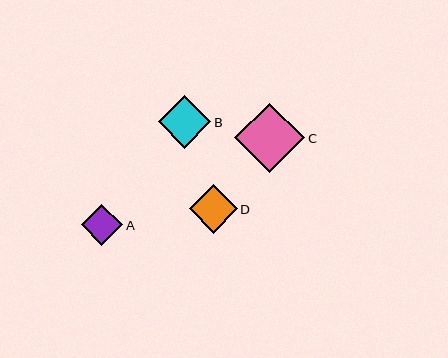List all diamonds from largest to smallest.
From largest to smallest: C, B, D, A.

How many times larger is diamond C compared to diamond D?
Diamond C is approximately 1.4 times the size of diamond D.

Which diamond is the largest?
Diamond C is the largest with a size of approximately 70 pixels.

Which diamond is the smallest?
Diamond A is the smallest with a size of approximately 41 pixels.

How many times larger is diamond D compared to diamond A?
Diamond D is approximately 1.2 times the size of diamond A.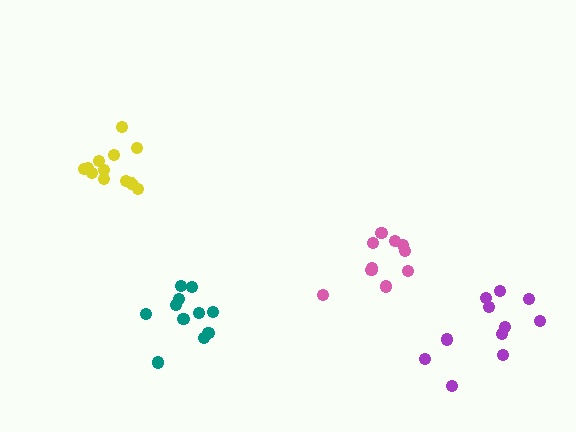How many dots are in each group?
Group 1: 12 dots, Group 2: 10 dots, Group 3: 11 dots, Group 4: 11 dots (44 total).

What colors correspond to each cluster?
The clusters are colored: yellow, pink, purple, teal.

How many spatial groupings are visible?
There are 4 spatial groupings.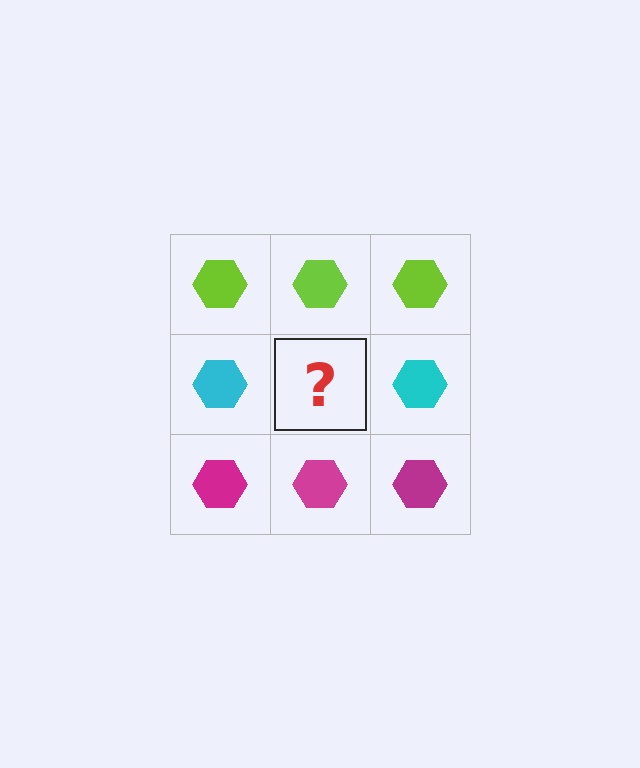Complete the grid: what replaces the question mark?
The question mark should be replaced with a cyan hexagon.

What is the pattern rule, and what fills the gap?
The rule is that each row has a consistent color. The gap should be filled with a cyan hexagon.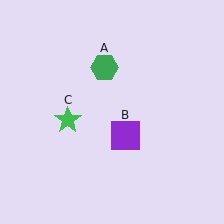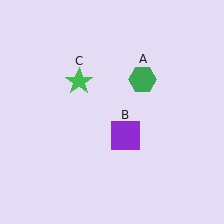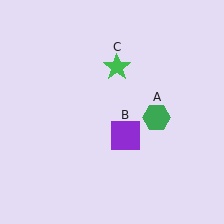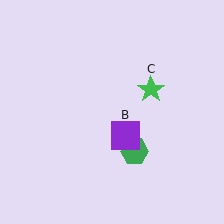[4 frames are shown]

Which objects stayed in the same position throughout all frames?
Purple square (object B) remained stationary.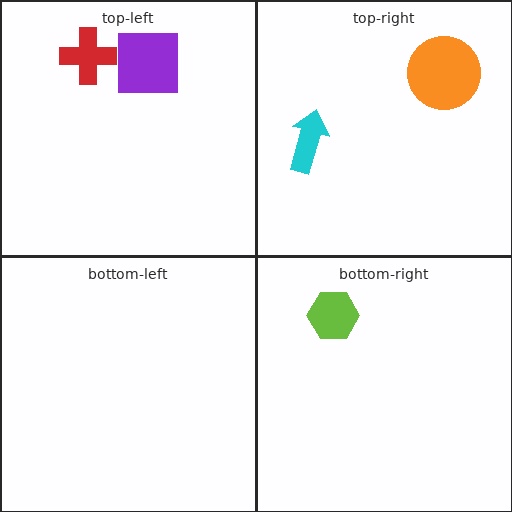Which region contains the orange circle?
The top-right region.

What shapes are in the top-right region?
The orange circle, the cyan arrow.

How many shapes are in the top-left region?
2.